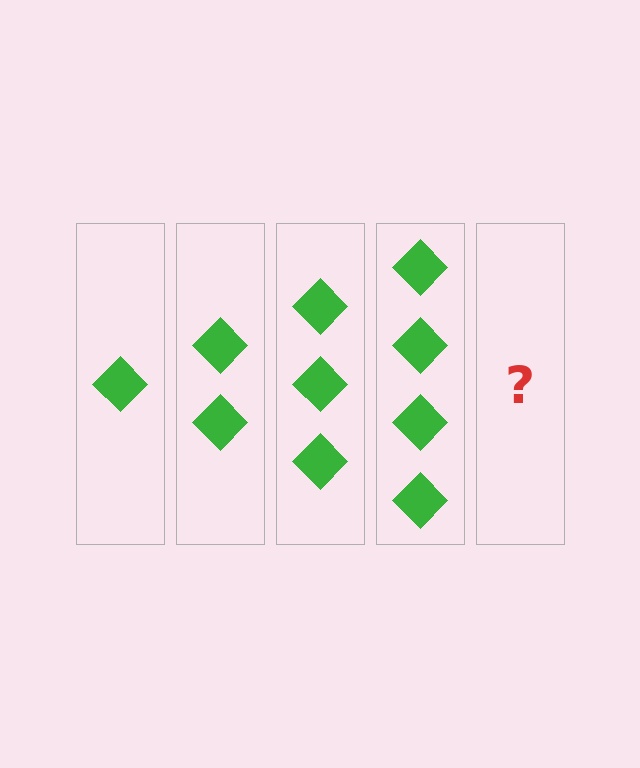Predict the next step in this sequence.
The next step is 5 diamonds.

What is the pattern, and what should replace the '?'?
The pattern is that each step adds one more diamond. The '?' should be 5 diamonds.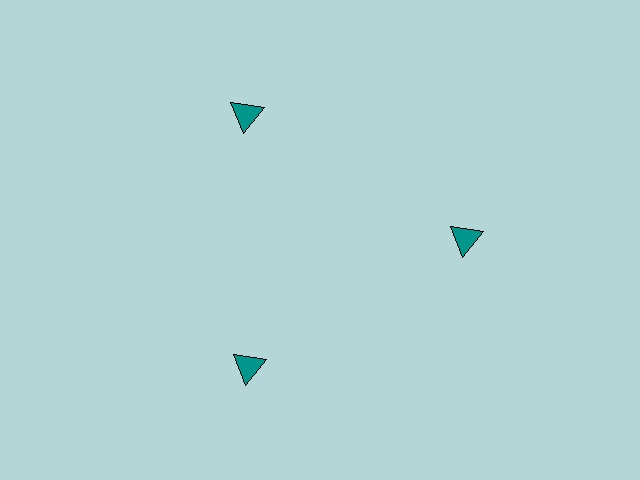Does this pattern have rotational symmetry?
Yes, this pattern has 3-fold rotational symmetry. It looks the same after rotating 120 degrees around the center.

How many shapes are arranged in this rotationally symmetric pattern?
There are 3 shapes, arranged in 3 groups of 1.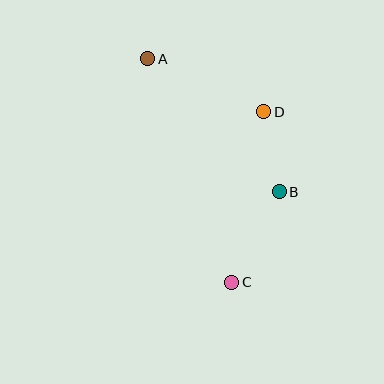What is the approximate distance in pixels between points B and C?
The distance between B and C is approximately 102 pixels.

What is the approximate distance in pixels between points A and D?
The distance between A and D is approximately 128 pixels.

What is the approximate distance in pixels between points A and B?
The distance between A and B is approximately 187 pixels.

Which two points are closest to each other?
Points B and D are closest to each other.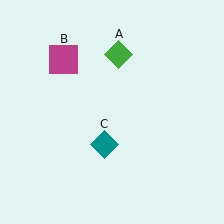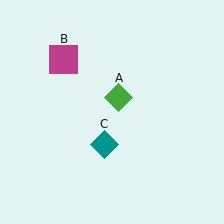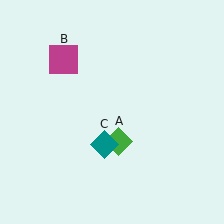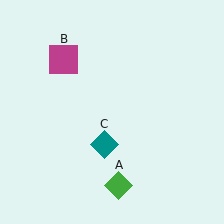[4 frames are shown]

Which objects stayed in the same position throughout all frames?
Magenta square (object B) and teal diamond (object C) remained stationary.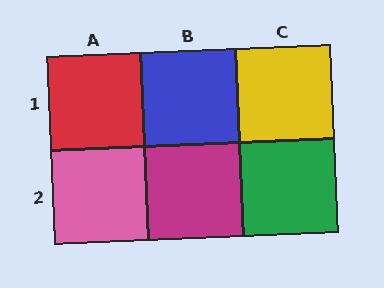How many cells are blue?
1 cell is blue.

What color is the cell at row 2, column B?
Magenta.